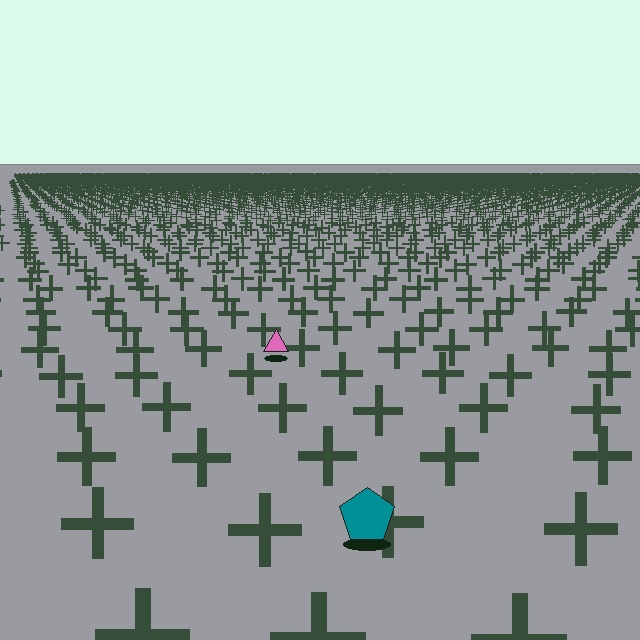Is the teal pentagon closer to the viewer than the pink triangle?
Yes. The teal pentagon is closer — you can tell from the texture gradient: the ground texture is coarser near it.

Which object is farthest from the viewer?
The pink triangle is farthest from the viewer. It appears smaller and the ground texture around it is denser.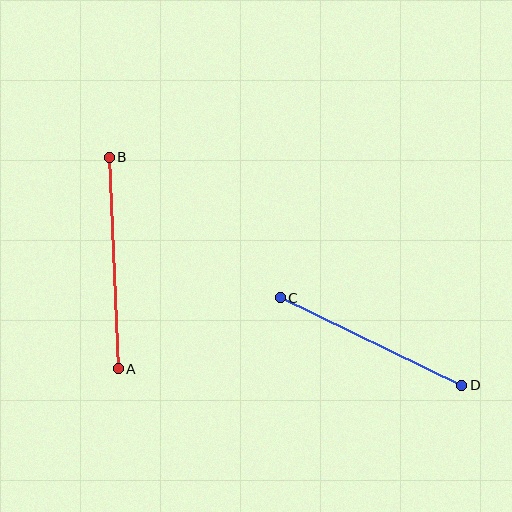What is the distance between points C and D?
The distance is approximately 201 pixels.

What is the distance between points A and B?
The distance is approximately 212 pixels.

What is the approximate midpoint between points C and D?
The midpoint is at approximately (371, 341) pixels.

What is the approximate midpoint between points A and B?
The midpoint is at approximately (114, 263) pixels.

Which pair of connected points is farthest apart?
Points A and B are farthest apart.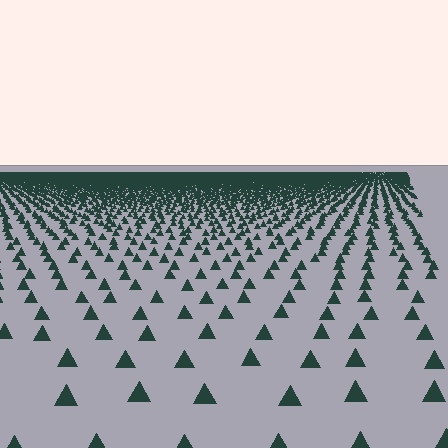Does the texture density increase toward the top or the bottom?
Density increases toward the top.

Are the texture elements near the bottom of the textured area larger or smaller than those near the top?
Larger. Near the bottom, elements are closer to the viewer and appear at a bigger on-screen size.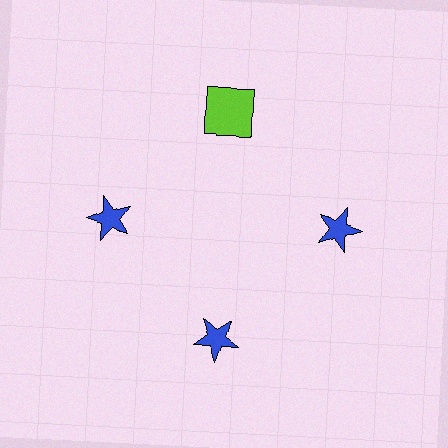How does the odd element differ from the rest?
It differs in both color (lime instead of blue) and shape (square instead of star).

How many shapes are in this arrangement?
There are 4 shapes arranged in a ring pattern.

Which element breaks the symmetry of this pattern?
The lime square at roughly the 12 o'clock position breaks the symmetry. All other shapes are blue stars.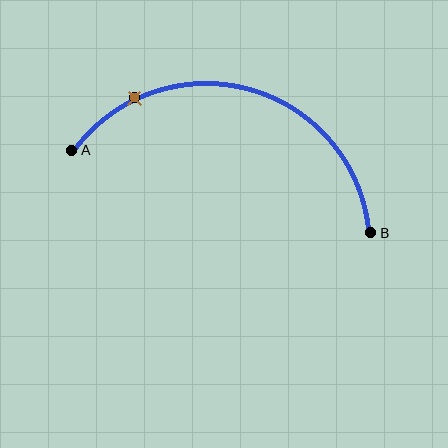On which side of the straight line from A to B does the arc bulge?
The arc bulges above the straight line connecting A and B.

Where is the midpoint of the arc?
The arc midpoint is the point on the curve farthest from the straight line joining A and B. It sits above that line.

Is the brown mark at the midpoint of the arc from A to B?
No. The brown mark lies on the arc but is closer to endpoint A. The arc midpoint would be at the point on the curve equidistant along the arc from both A and B.